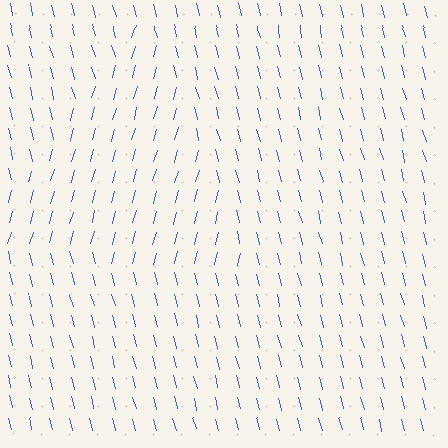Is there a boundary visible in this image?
Yes, there is a texture boundary formed by a change in line orientation.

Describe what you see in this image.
The image is filled with small blue line segments. A triangle region in the image has lines oriented differently from the surrounding lines, creating a visible texture boundary.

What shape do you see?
I see a triangle.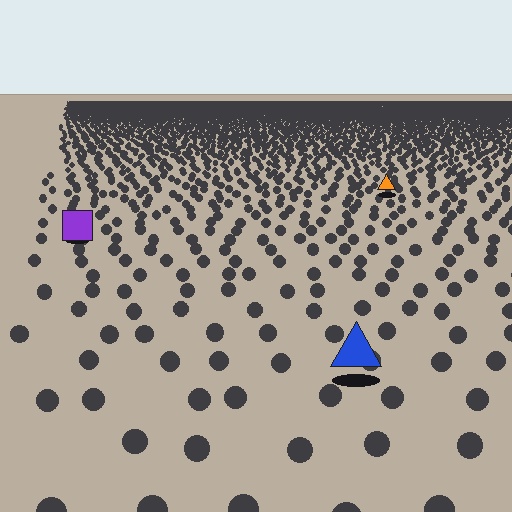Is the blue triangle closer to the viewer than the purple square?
Yes. The blue triangle is closer — you can tell from the texture gradient: the ground texture is coarser near it.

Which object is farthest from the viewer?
The orange triangle is farthest from the viewer. It appears smaller and the ground texture around it is denser.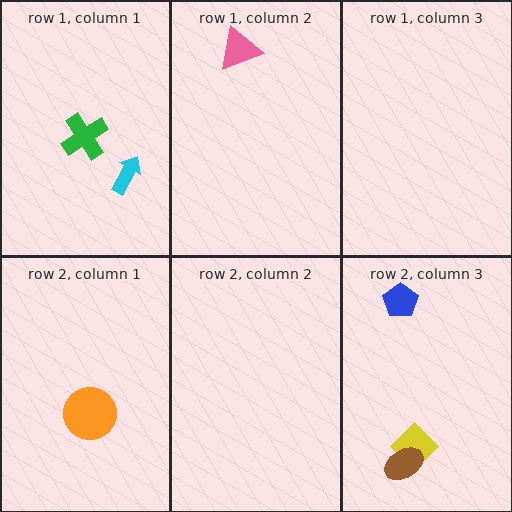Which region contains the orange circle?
The row 2, column 1 region.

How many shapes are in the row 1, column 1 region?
2.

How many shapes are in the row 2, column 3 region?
3.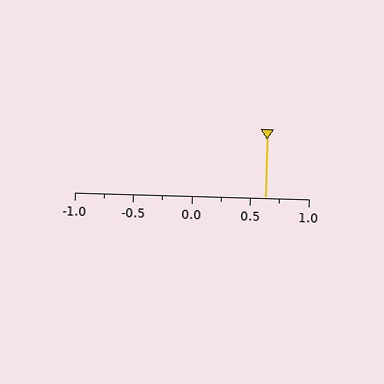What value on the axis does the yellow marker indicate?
The marker indicates approximately 0.62.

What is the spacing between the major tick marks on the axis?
The major ticks are spaced 0.5 apart.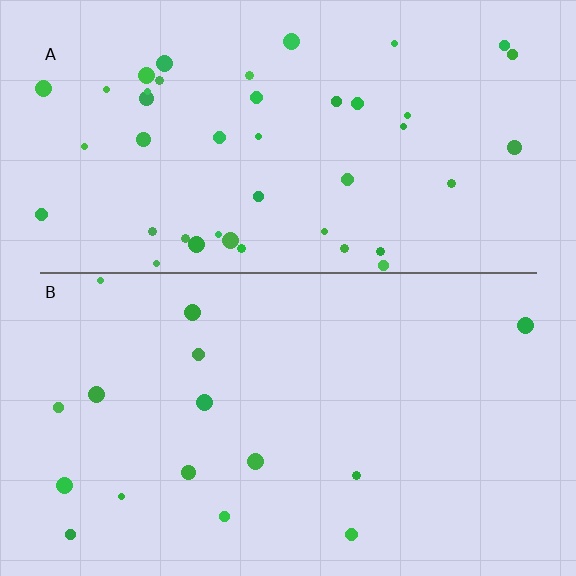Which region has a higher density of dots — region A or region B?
A (the top).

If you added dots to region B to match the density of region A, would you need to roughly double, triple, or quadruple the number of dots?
Approximately triple.